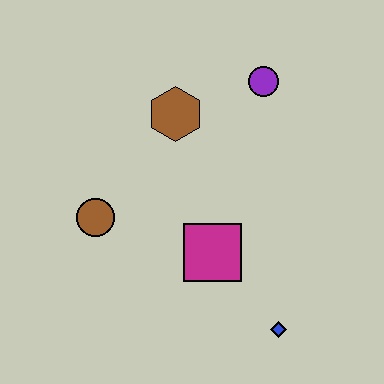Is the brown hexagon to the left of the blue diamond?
Yes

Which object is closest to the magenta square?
The blue diamond is closest to the magenta square.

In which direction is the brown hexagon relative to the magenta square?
The brown hexagon is above the magenta square.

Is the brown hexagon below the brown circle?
No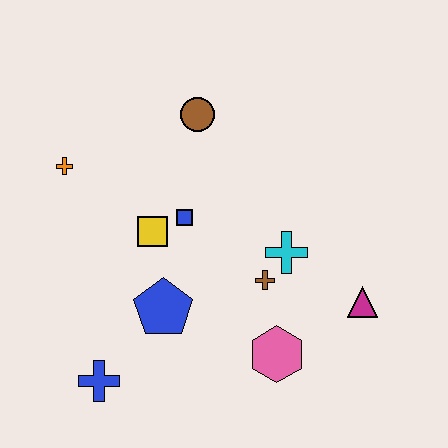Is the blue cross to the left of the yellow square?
Yes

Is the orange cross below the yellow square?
No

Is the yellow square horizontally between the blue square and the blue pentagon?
No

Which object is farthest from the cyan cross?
The orange cross is farthest from the cyan cross.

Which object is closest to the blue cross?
The blue pentagon is closest to the blue cross.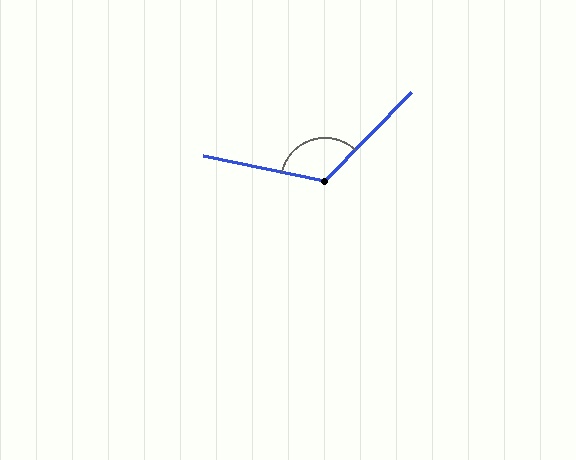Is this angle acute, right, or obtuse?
It is obtuse.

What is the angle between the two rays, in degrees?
Approximately 122 degrees.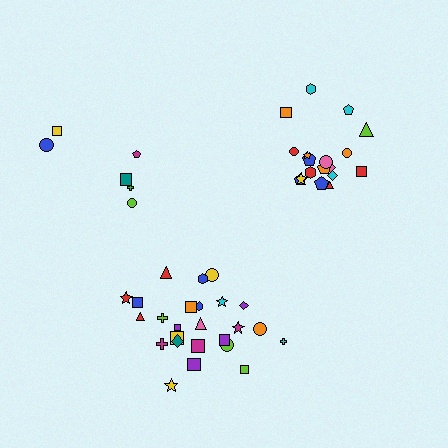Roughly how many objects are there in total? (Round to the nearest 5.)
Roughly 50 objects in total.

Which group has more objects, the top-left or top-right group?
The top-right group.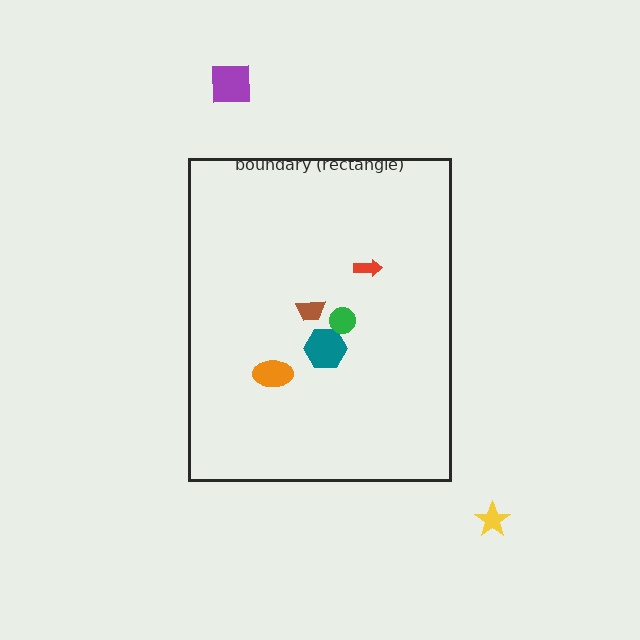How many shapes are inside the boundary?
5 inside, 2 outside.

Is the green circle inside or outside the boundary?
Inside.